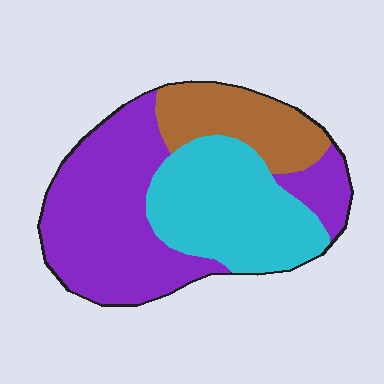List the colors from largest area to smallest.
From largest to smallest: purple, cyan, brown.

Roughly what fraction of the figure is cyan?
Cyan takes up between a quarter and a half of the figure.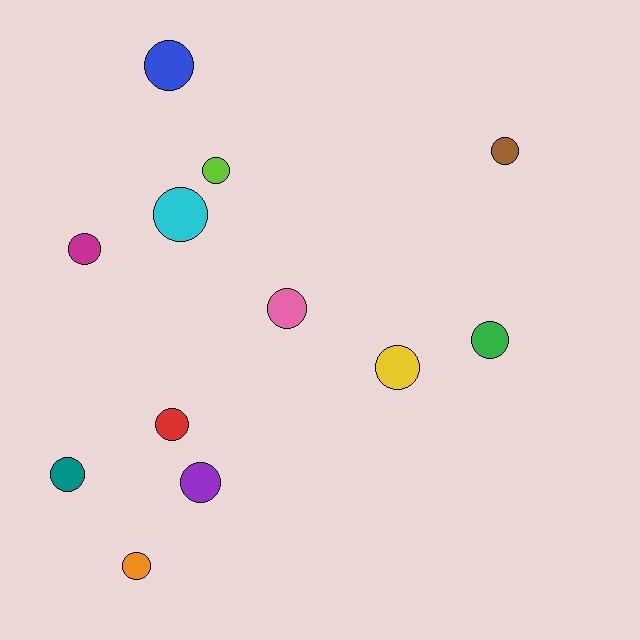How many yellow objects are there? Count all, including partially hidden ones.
There is 1 yellow object.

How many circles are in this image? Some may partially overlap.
There are 12 circles.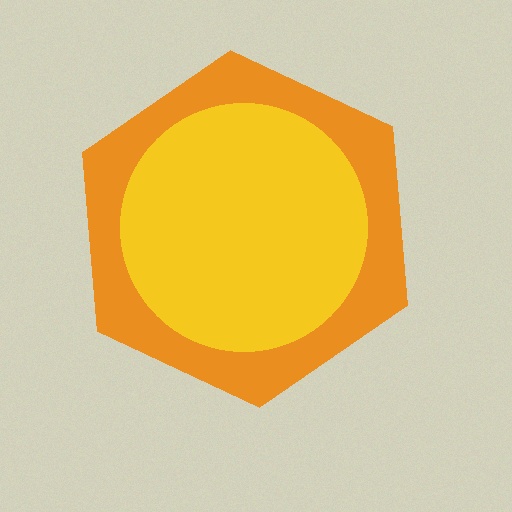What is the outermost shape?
The orange hexagon.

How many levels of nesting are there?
2.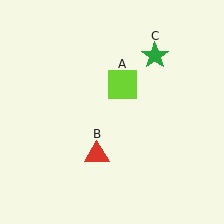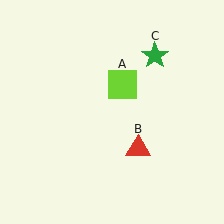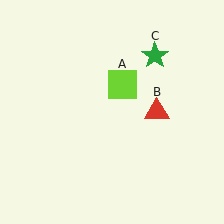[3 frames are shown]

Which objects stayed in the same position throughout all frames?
Lime square (object A) and green star (object C) remained stationary.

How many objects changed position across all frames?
1 object changed position: red triangle (object B).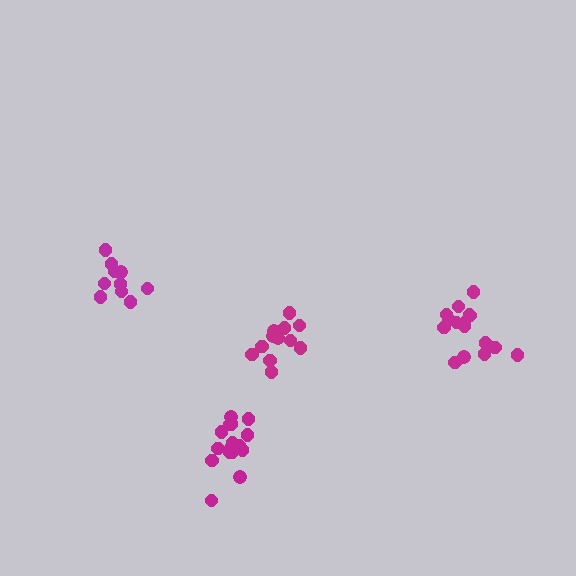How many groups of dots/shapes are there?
There are 4 groups.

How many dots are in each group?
Group 1: 16 dots, Group 2: 12 dots, Group 3: 10 dots, Group 4: 16 dots (54 total).